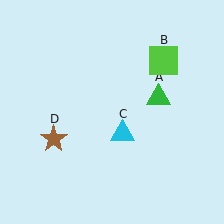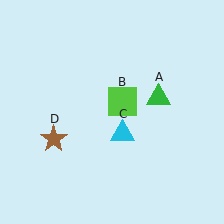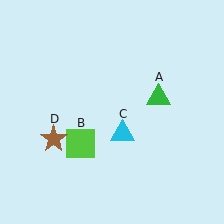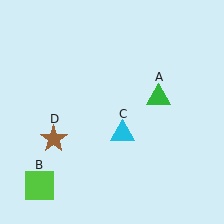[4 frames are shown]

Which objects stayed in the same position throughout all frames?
Green triangle (object A) and cyan triangle (object C) and brown star (object D) remained stationary.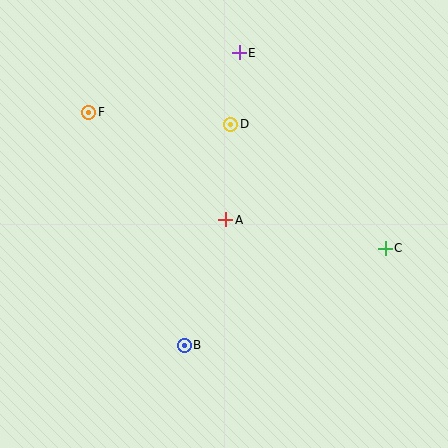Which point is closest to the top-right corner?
Point E is closest to the top-right corner.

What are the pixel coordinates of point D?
Point D is at (231, 124).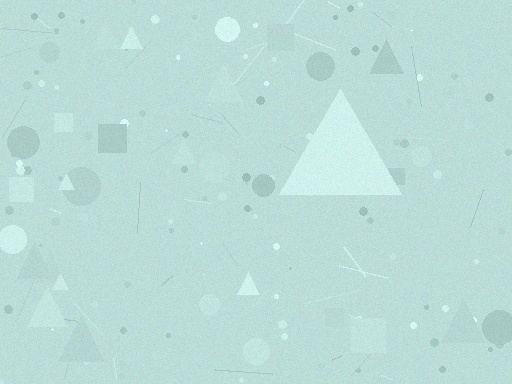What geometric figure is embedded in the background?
A triangle is embedded in the background.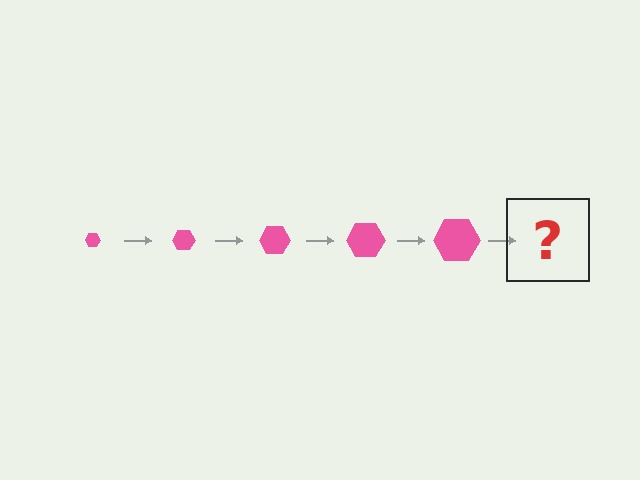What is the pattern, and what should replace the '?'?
The pattern is that the hexagon gets progressively larger each step. The '?' should be a pink hexagon, larger than the previous one.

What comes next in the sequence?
The next element should be a pink hexagon, larger than the previous one.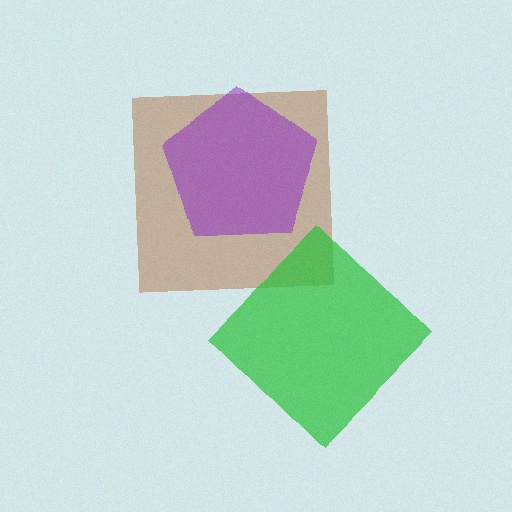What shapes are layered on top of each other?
The layered shapes are: a brown square, a green diamond, a purple pentagon.